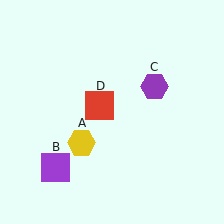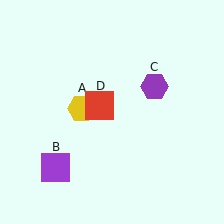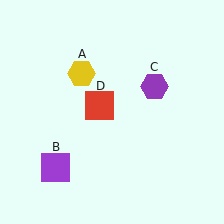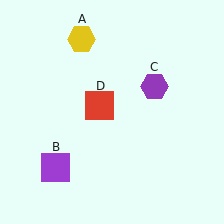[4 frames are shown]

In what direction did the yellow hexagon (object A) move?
The yellow hexagon (object A) moved up.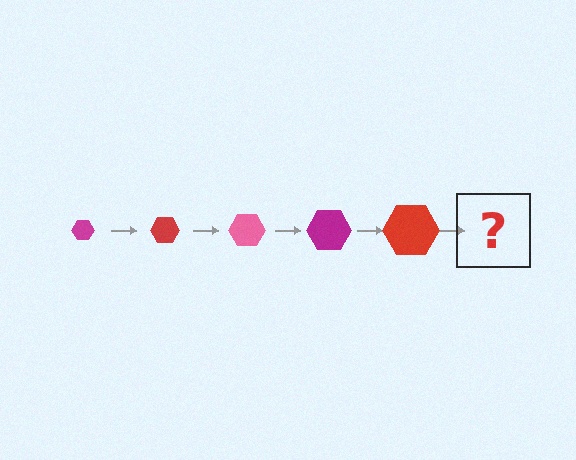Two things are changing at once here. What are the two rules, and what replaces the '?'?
The two rules are that the hexagon grows larger each step and the color cycles through magenta, red, and pink. The '?' should be a pink hexagon, larger than the previous one.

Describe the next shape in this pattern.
It should be a pink hexagon, larger than the previous one.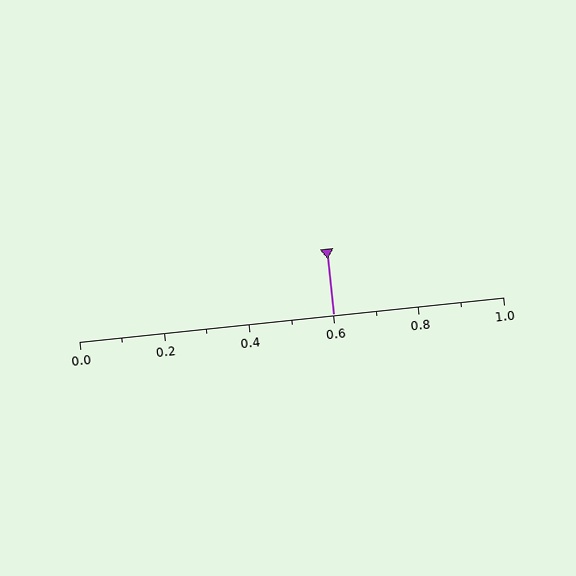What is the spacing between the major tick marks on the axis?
The major ticks are spaced 0.2 apart.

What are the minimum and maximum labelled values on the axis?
The axis runs from 0.0 to 1.0.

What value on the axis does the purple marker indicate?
The marker indicates approximately 0.6.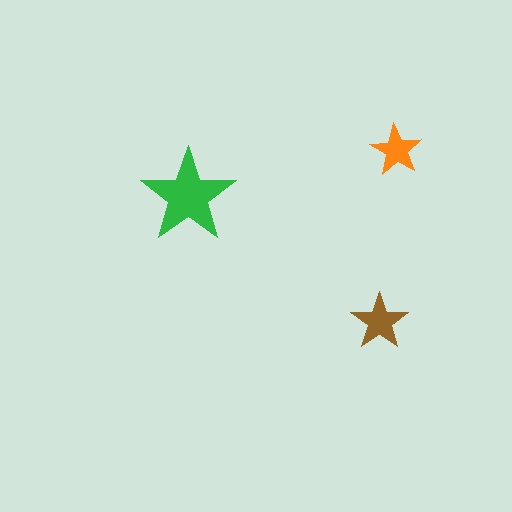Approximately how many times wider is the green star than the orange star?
About 2 times wider.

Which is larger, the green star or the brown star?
The green one.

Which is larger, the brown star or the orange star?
The brown one.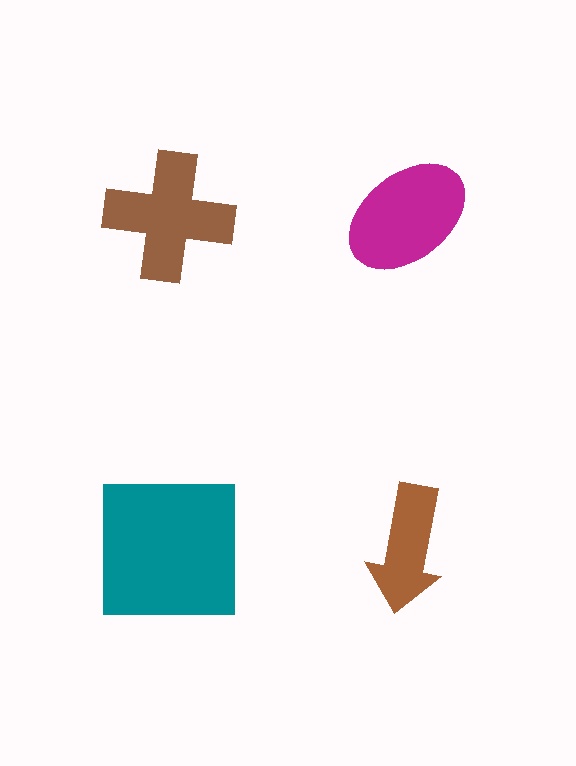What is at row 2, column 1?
A teal square.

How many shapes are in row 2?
2 shapes.